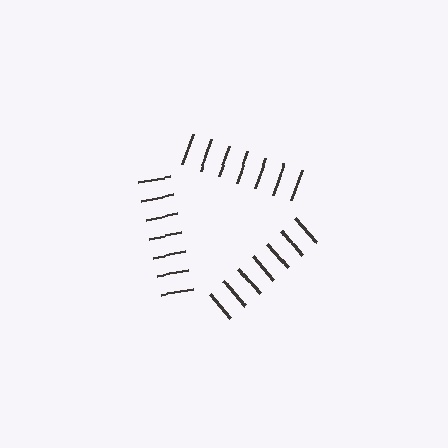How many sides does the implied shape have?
3 sides — the line-ends trace a triangle.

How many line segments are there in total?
21 — 7 along each of the 3 edges.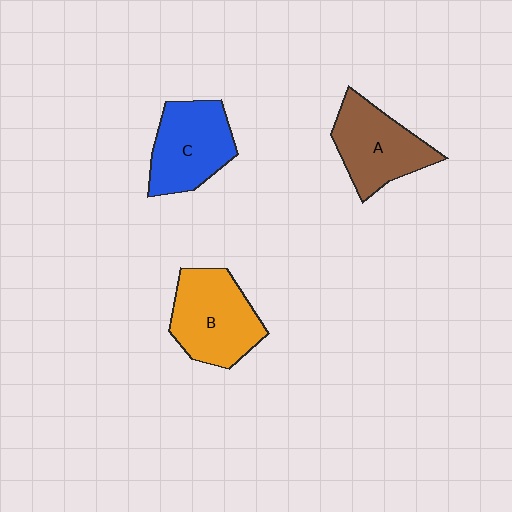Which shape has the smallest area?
Shape A (brown).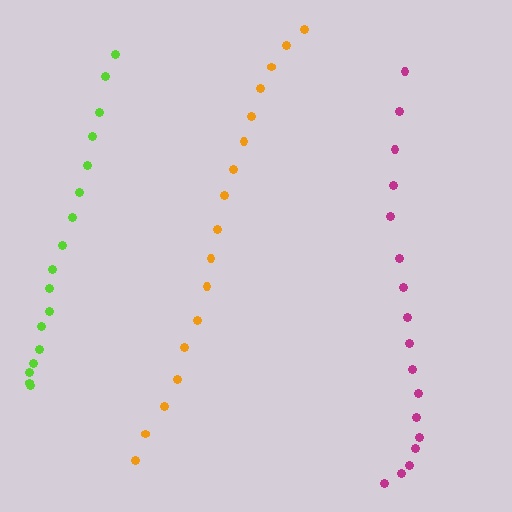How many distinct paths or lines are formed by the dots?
There are 3 distinct paths.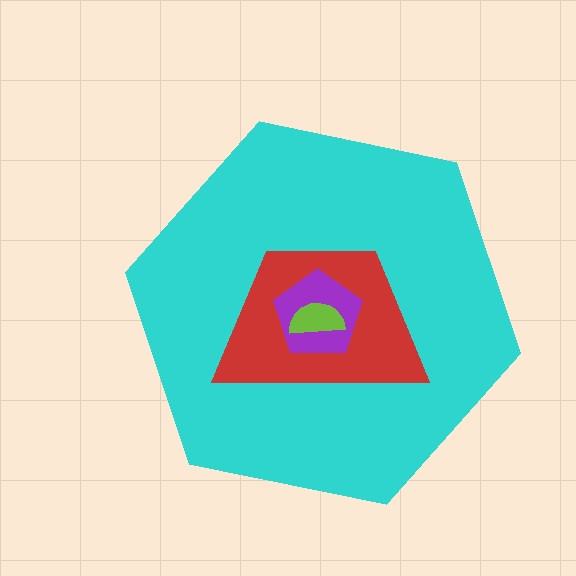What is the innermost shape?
The lime semicircle.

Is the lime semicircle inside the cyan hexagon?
Yes.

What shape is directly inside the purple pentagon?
The lime semicircle.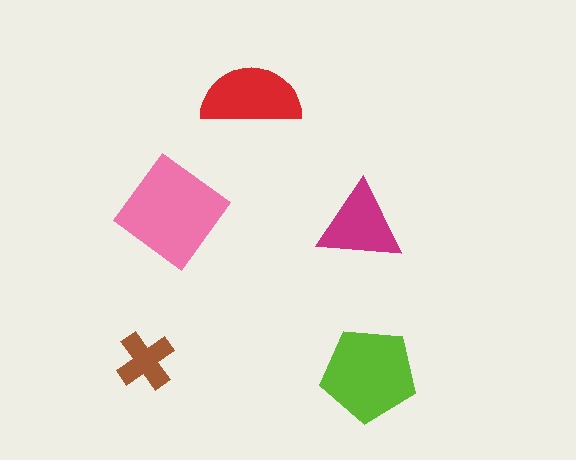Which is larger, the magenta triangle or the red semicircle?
The red semicircle.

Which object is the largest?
The pink diamond.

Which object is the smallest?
The brown cross.